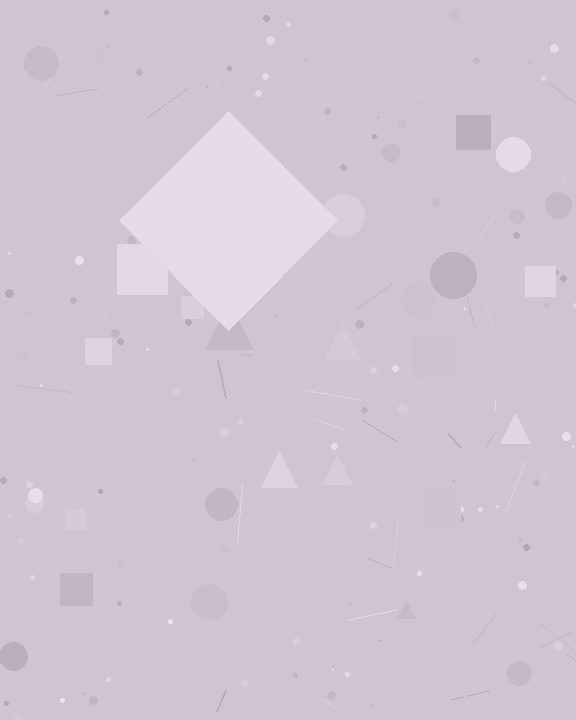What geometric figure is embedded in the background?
A diamond is embedded in the background.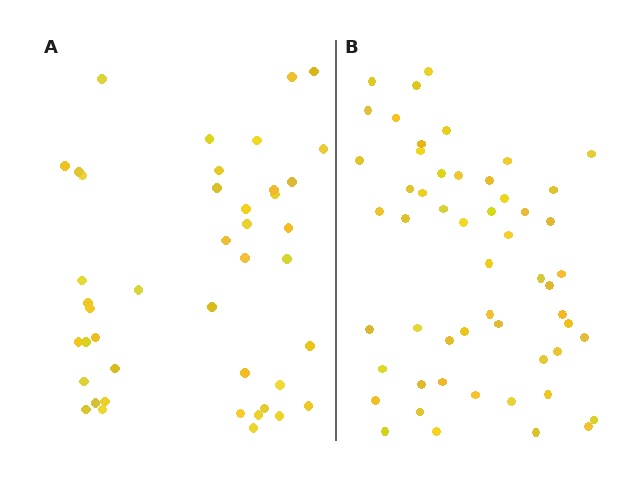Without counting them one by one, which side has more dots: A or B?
Region B (the right region) has more dots.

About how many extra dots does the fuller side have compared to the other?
Region B has roughly 12 or so more dots than region A.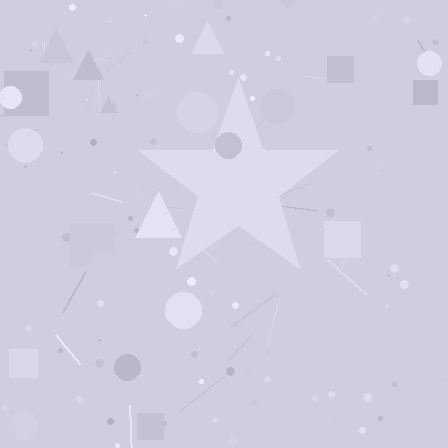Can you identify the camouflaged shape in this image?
The camouflaged shape is a star.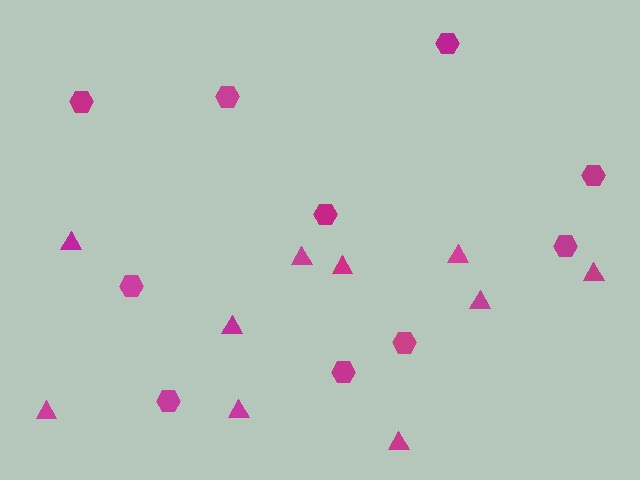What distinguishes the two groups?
There are 2 groups: one group of triangles (10) and one group of hexagons (10).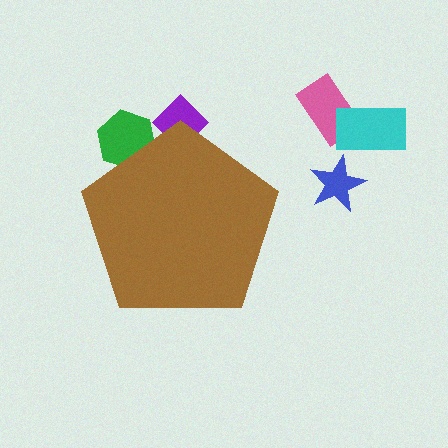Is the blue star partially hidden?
No, the blue star is fully visible.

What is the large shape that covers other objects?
A brown pentagon.